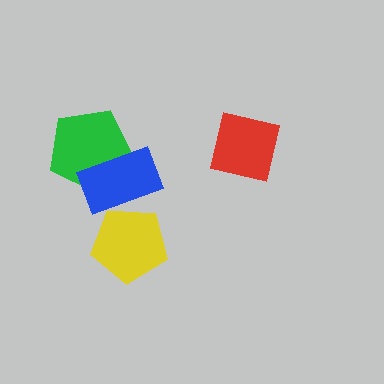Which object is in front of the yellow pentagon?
The blue rectangle is in front of the yellow pentagon.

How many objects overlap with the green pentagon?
1 object overlaps with the green pentagon.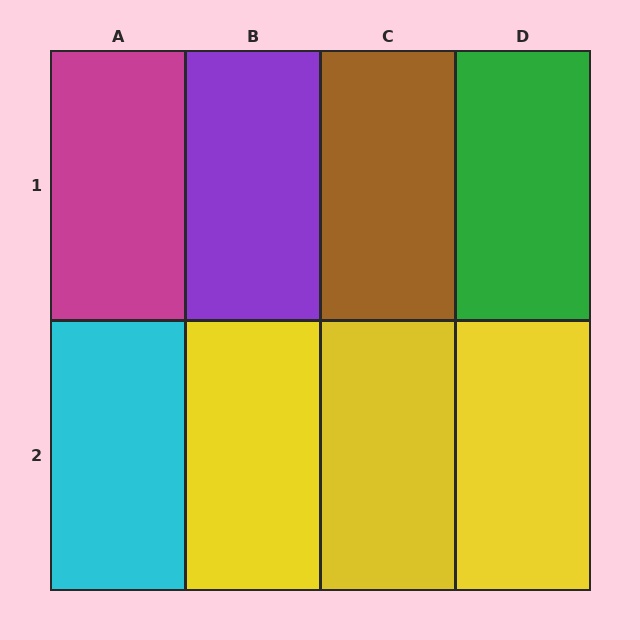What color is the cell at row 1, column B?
Purple.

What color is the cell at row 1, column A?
Magenta.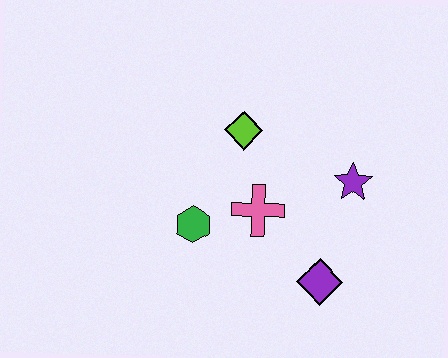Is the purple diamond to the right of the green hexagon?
Yes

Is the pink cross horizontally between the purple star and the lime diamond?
Yes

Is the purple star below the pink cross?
No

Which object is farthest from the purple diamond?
The lime diamond is farthest from the purple diamond.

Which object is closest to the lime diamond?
The pink cross is closest to the lime diamond.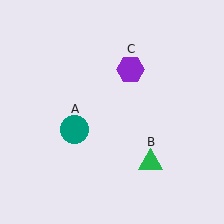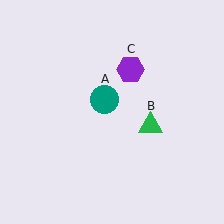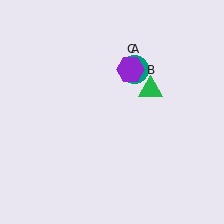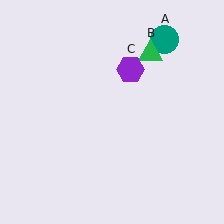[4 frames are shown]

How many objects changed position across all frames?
2 objects changed position: teal circle (object A), green triangle (object B).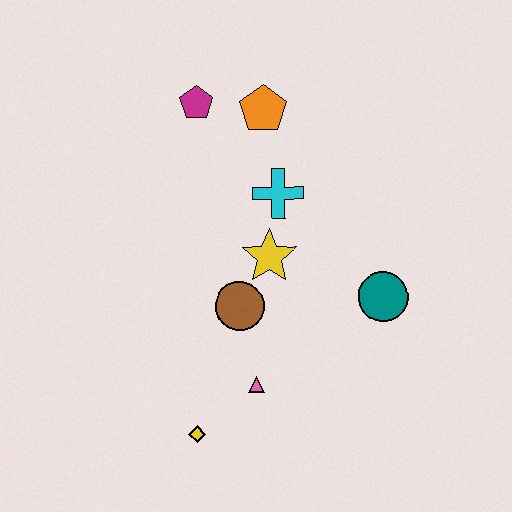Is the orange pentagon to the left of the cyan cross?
Yes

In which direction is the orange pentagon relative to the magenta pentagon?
The orange pentagon is to the right of the magenta pentagon.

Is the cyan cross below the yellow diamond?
No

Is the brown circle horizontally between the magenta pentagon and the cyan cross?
Yes